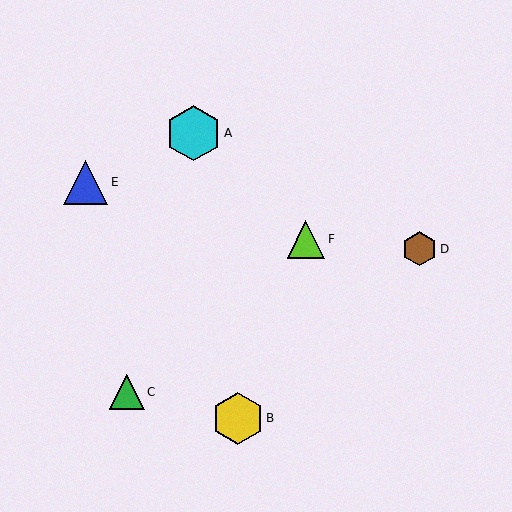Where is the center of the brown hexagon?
The center of the brown hexagon is at (420, 249).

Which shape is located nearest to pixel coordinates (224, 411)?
The yellow hexagon (labeled B) at (238, 419) is nearest to that location.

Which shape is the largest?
The cyan hexagon (labeled A) is the largest.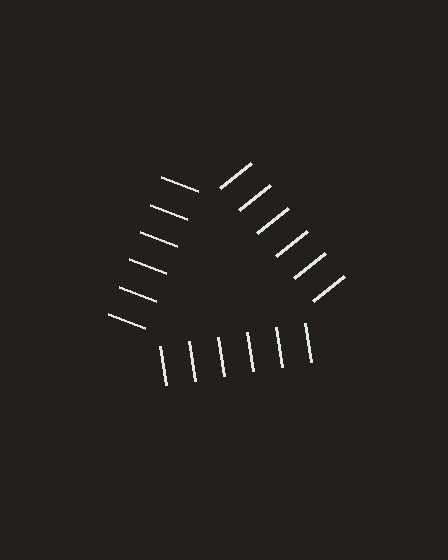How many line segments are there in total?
18 — 6 along each of the 3 edges.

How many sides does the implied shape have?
3 sides — the line-ends trace a triangle.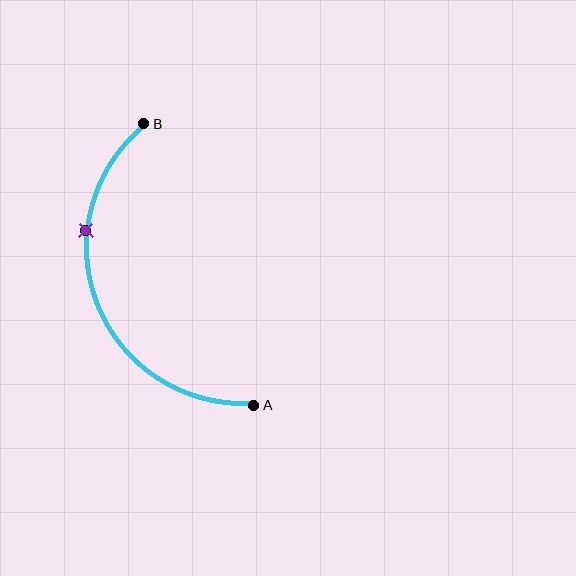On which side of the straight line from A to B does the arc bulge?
The arc bulges to the left of the straight line connecting A and B.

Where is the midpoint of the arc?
The arc midpoint is the point on the curve farthest from the straight line joining A and B. It sits to the left of that line.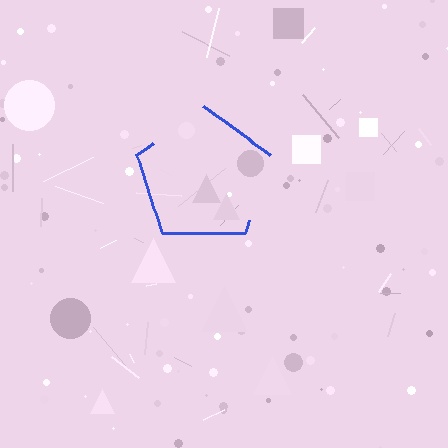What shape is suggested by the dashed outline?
The dashed outline suggests a pentagon.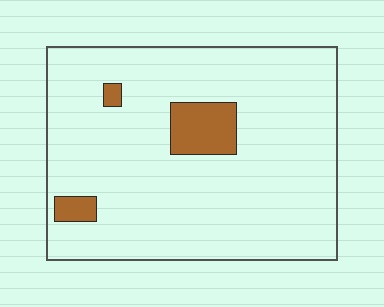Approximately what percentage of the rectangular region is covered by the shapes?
Approximately 10%.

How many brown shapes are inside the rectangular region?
3.